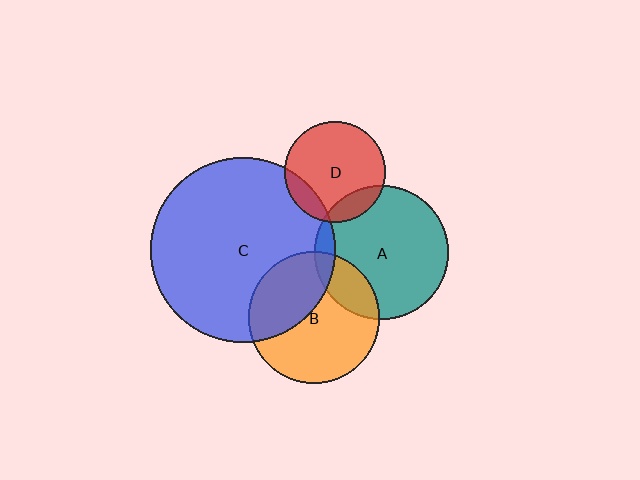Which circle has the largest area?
Circle C (blue).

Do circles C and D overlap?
Yes.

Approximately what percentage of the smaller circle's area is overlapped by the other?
Approximately 15%.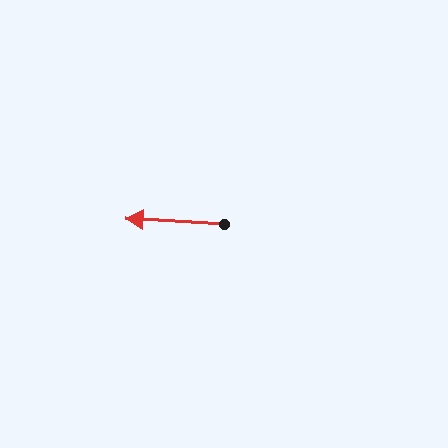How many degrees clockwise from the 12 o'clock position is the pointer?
Approximately 273 degrees.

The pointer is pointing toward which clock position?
Roughly 9 o'clock.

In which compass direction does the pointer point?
West.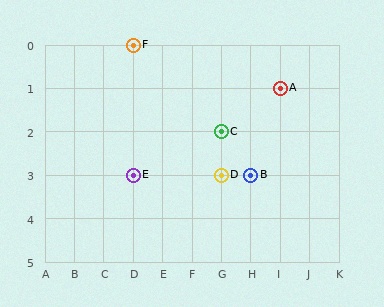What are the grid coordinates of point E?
Point E is at grid coordinates (D, 3).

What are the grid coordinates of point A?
Point A is at grid coordinates (I, 1).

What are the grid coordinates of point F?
Point F is at grid coordinates (D, 0).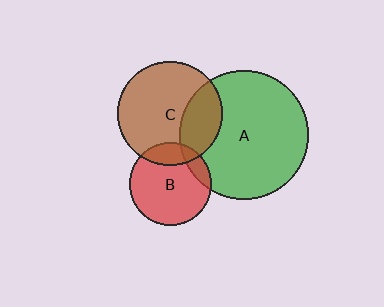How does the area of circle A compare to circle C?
Approximately 1.5 times.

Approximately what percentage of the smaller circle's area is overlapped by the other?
Approximately 30%.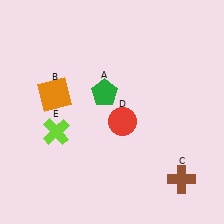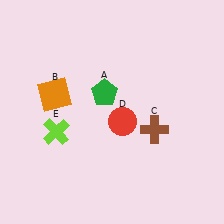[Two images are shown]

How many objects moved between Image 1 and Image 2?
1 object moved between the two images.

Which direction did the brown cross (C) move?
The brown cross (C) moved up.